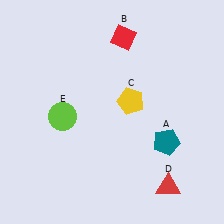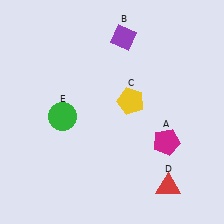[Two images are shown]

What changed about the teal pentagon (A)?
In Image 1, A is teal. In Image 2, it changed to magenta.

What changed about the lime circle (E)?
In Image 1, E is lime. In Image 2, it changed to green.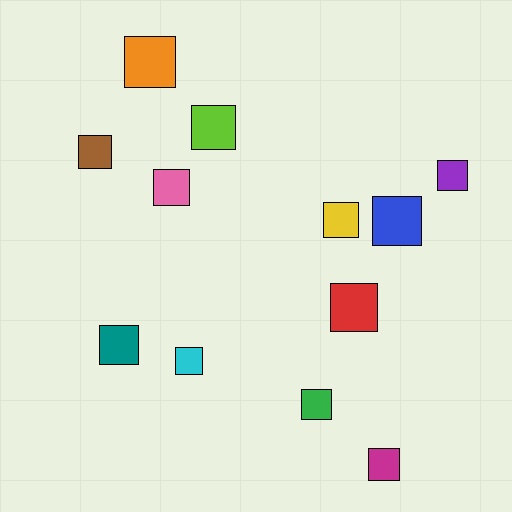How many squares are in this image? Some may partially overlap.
There are 12 squares.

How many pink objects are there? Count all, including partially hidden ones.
There is 1 pink object.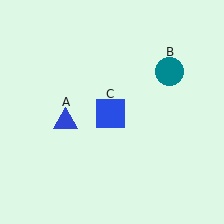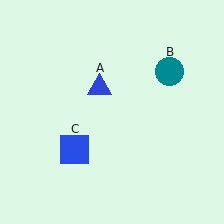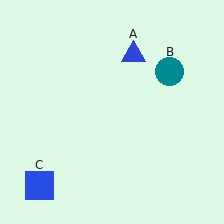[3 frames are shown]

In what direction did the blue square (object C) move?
The blue square (object C) moved down and to the left.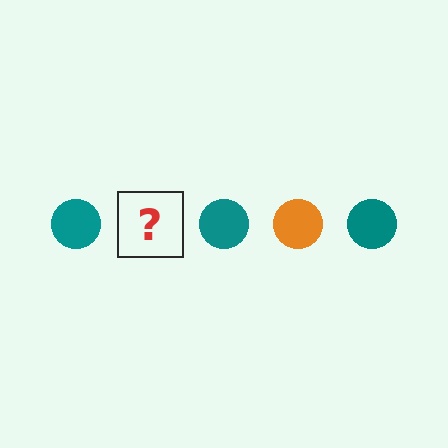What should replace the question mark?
The question mark should be replaced with an orange circle.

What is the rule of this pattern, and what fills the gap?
The rule is that the pattern cycles through teal, orange circles. The gap should be filled with an orange circle.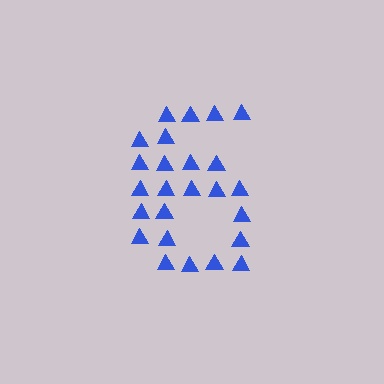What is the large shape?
The large shape is the digit 6.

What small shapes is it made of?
It is made of small triangles.